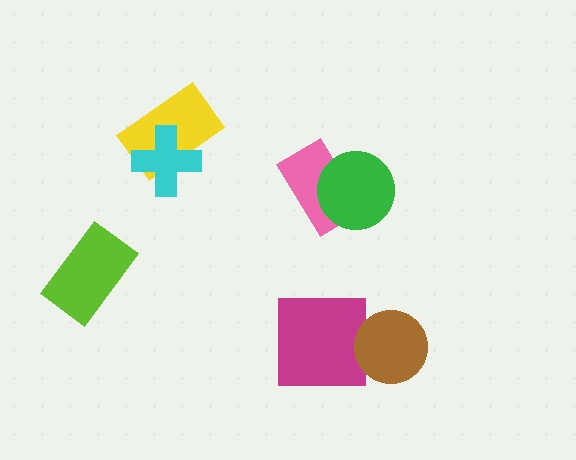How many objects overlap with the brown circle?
1 object overlaps with the brown circle.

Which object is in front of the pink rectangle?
The green circle is in front of the pink rectangle.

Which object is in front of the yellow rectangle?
The cyan cross is in front of the yellow rectangle.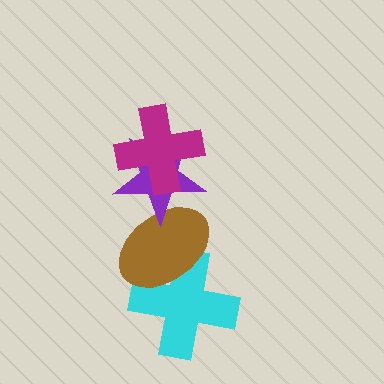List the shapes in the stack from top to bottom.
From top to bottom: the magenta cross, the purple star, the brown ellipse, the cyan cross.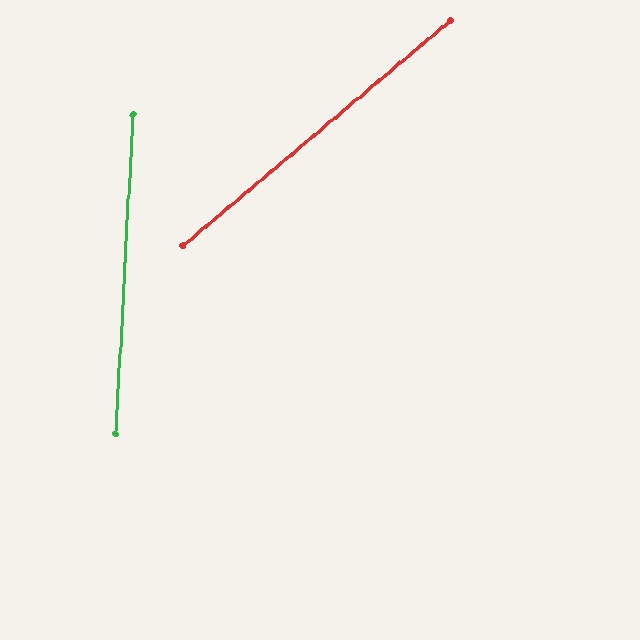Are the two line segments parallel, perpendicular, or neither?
Neither parallel nor perpendicular — they differ by about 47°.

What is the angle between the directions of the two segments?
Approximately 47 degrees.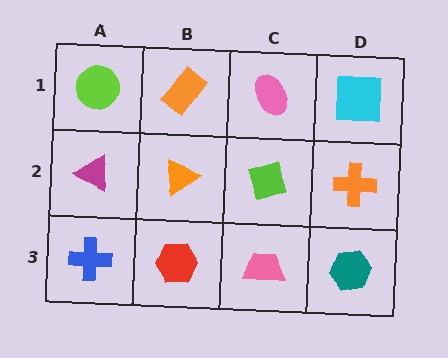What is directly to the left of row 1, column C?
An orange rectangle.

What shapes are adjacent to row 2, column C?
A pink ellipse (row 1, column C), a pink trapezoid (row 3, column C), an orange triangle (row 2, column B), an orange cross (row 2, column D).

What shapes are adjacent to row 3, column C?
A lime diamond (row 2, column C), a red hexagon (row 3, column B), a teal hexagon (row 3, column D).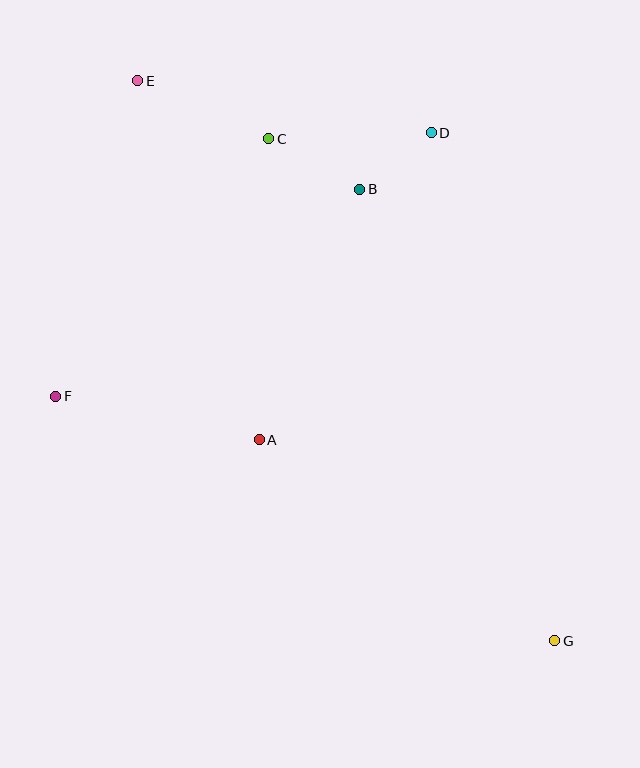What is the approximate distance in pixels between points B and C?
The distance between B and C is approximately 104 pixels.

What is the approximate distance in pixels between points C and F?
The distance between C and F is approximately 334 pixels.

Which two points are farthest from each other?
Points E and G are farthest from each other.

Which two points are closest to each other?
Points B and D are closest to each other.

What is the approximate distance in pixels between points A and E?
The distance between A and E is approximately 379 pixels.